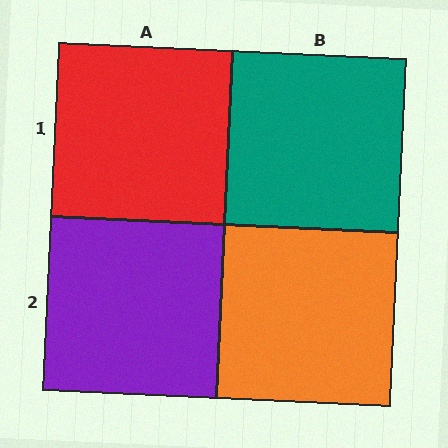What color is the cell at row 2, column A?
Purple.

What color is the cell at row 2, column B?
Orange.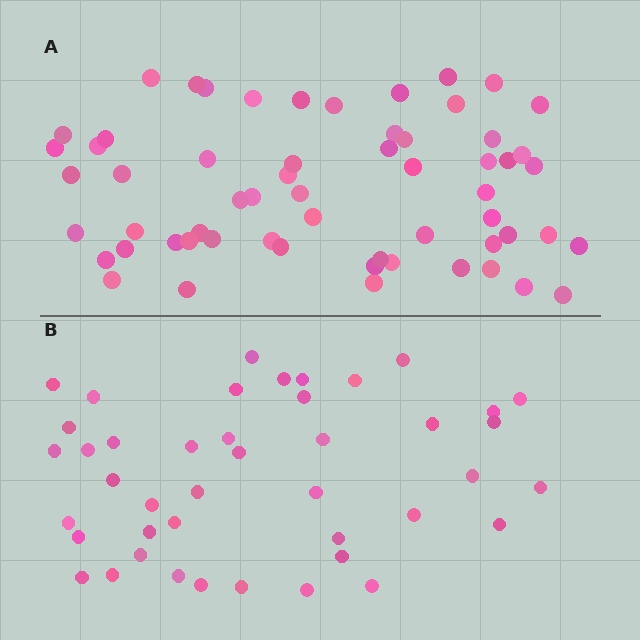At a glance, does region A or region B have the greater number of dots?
Region A (the top region) has more dots.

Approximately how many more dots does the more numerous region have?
Region A has approximately 15 more dots than region B.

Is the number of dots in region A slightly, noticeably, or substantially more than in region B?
Region A has noticeably more, but not dramatically so. The ratio is roughly 1.4 to 1.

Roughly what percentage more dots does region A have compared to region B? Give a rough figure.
About 40% more.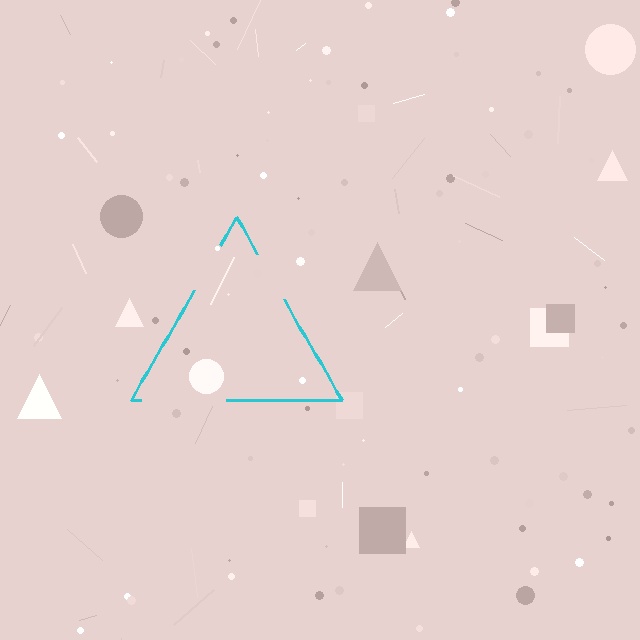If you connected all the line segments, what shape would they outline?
They would outline a triangle.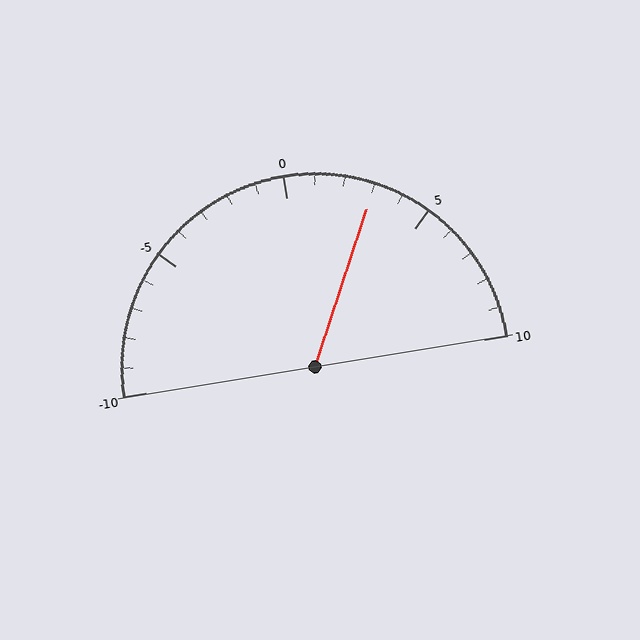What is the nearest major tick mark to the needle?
The nearest major tick mark is 5.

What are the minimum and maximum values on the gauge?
The gauge ranges from -10 to 10.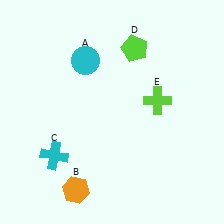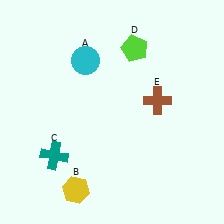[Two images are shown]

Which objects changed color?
B changed from orange to yellow. C changed from cyan to teal. E changed from lime to brown.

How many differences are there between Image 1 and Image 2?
There are 3 differences between the two images.